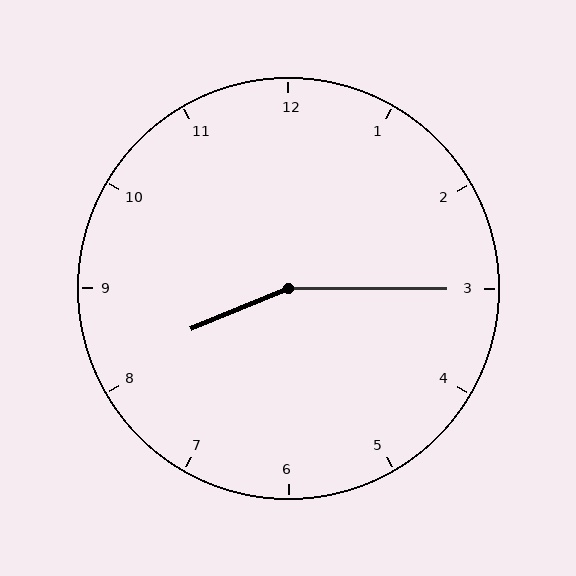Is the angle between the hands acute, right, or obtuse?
It is obtuse.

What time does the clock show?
8:15.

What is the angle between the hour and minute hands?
Approximately 158 degrees.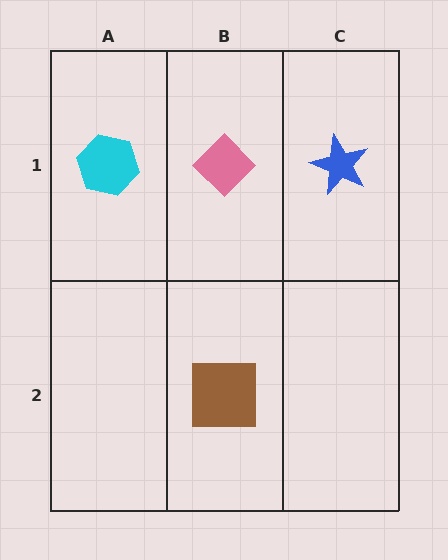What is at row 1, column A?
A cyan hexagon.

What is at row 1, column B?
A pink diamond.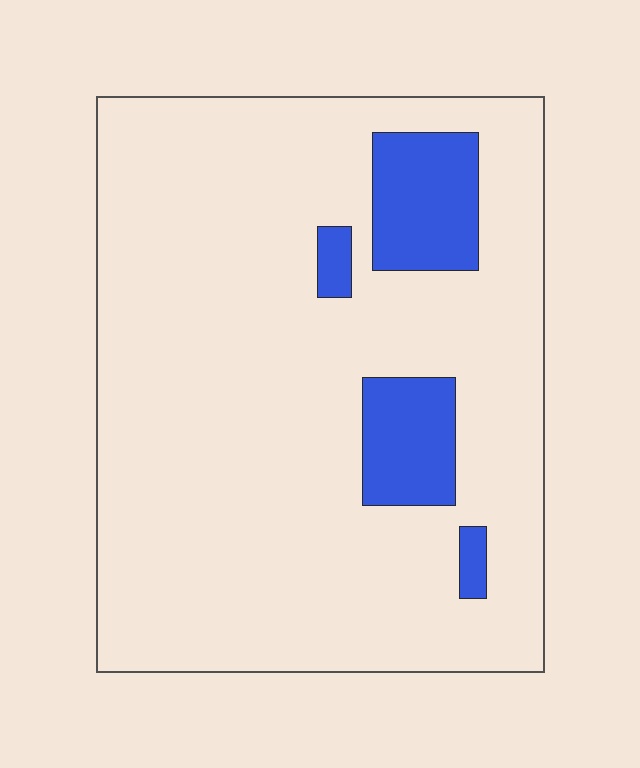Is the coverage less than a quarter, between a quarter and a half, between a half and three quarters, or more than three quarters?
Less than a quarter.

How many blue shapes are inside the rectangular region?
4.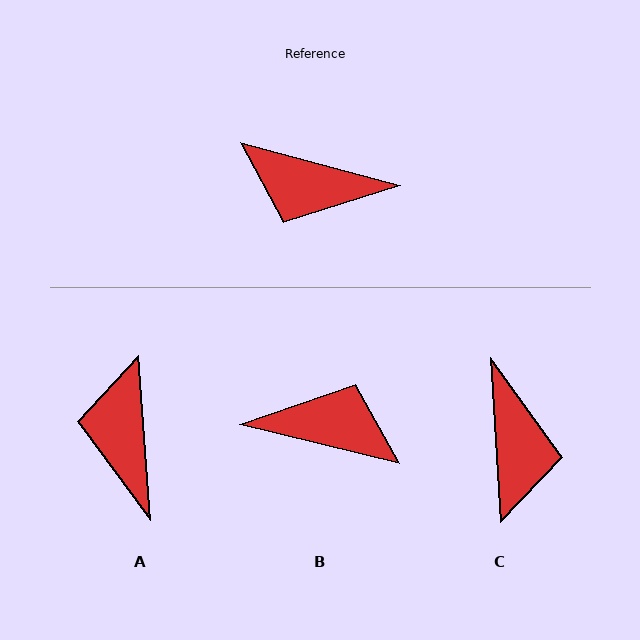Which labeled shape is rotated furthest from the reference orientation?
B, about 179 degrees away.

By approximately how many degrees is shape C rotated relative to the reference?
Approximately 108 degrees counter-clockwise.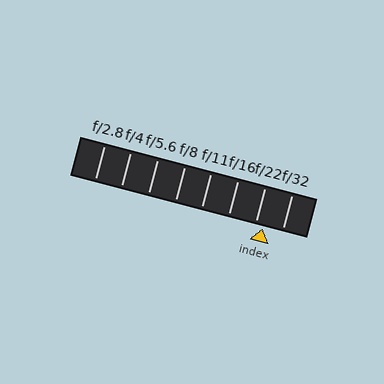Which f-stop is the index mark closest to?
The index mark is closest to f/22.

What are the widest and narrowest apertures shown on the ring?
The widest aperture shown is f/2.8 and the narrowest is f/32.